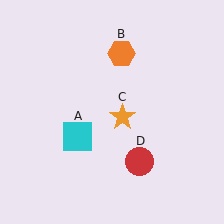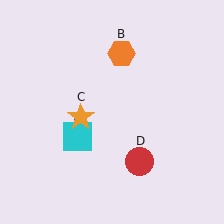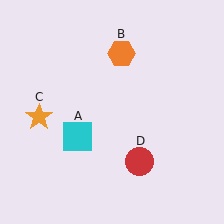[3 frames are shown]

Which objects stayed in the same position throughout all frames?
Cyan square (object A) and orange hexagon (object B) and red circle (object D) remained stationary.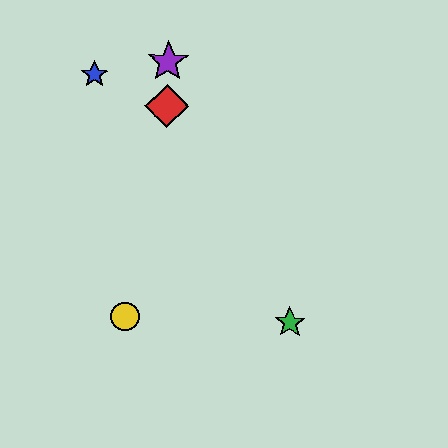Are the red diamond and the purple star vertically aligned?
Yes, both are at x≈167.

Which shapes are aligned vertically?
The red diamond, the purple star are aligned vertically.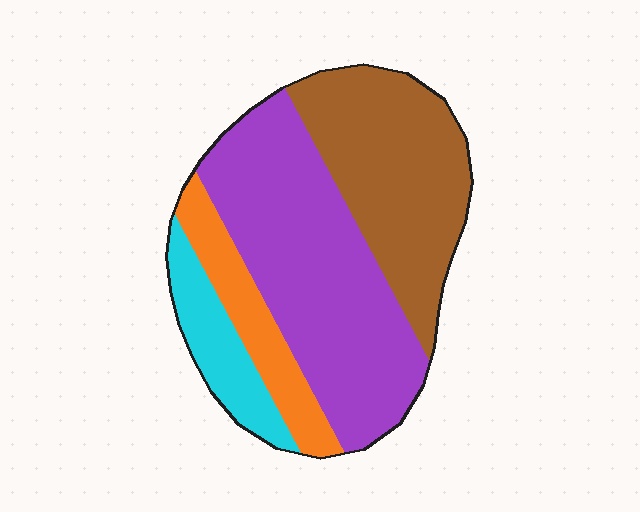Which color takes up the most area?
Purple, at roughly 45%.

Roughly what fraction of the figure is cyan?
Cyan takes up about one eighth (1/8) of the figure.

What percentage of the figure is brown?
Brown takes up between a quarter and a half of the figure.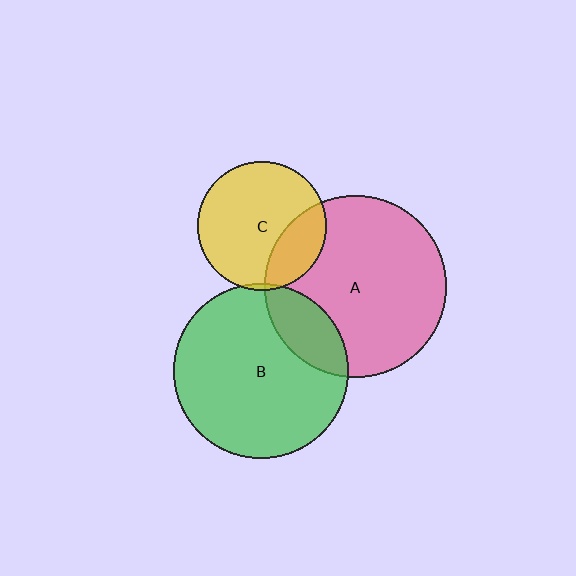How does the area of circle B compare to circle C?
Approximately 1.8 times.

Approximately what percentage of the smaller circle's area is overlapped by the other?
Approximately 5%.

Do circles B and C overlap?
Yes.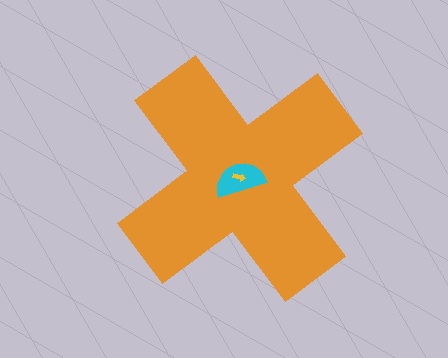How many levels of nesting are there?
3.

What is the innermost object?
The yellow arrow.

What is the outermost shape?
The orange cross.